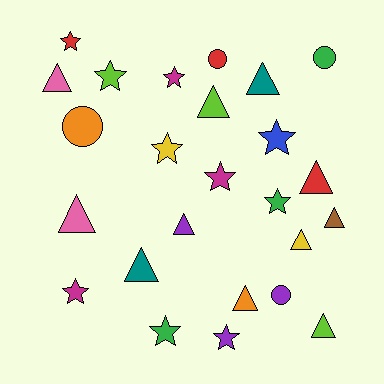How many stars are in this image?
There are 10 stars.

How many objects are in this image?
There are 25 objects.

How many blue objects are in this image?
There is 1 blue object.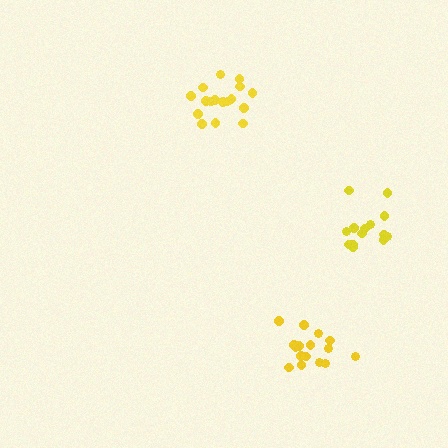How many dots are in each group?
Group 1: 14 dots, Group 2: 16 dots, Group 3: 17 dots (47 total).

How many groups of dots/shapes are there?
There are 3 groups.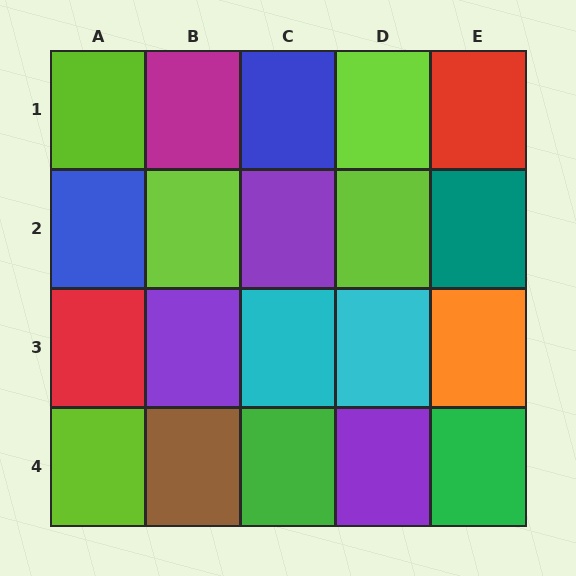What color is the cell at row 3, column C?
Cyan.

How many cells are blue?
2 cells are blue.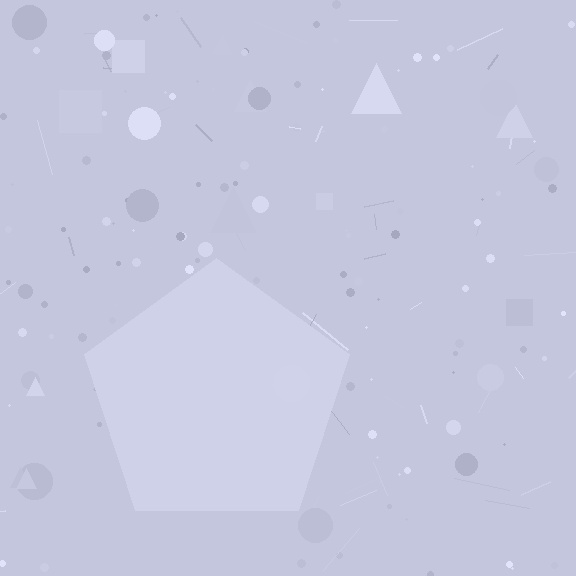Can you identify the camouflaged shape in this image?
The camouflaged shape is a pentagon.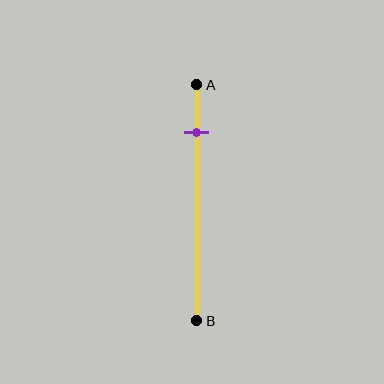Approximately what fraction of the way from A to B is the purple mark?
The purple mark is approximately 20% of the way from A to B.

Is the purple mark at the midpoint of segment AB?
No, the mark is at about 20% from A, not at the 50% midpoint.